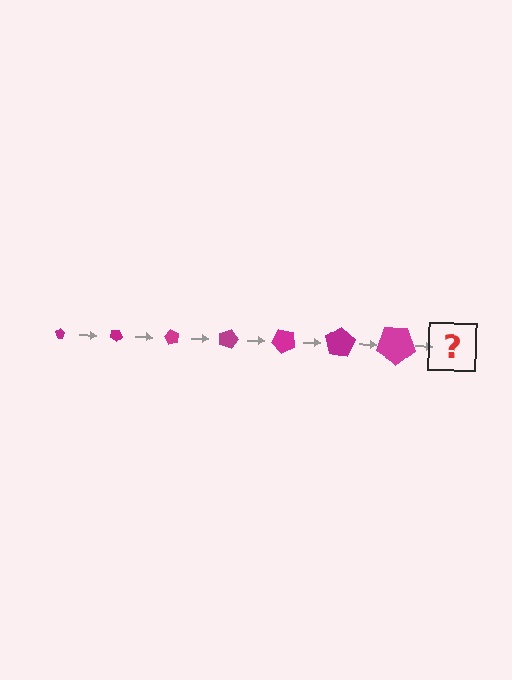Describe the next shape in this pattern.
It should be a pentagon, larger than the previous one and rotated 210 degrees from the start.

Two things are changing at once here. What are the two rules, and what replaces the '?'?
The two rules are that the pentagon grows larger each step and it rotates 30 degrees each step. The '?' should be a pentagon, larger than the previous one and rotated 210 degrees from the start.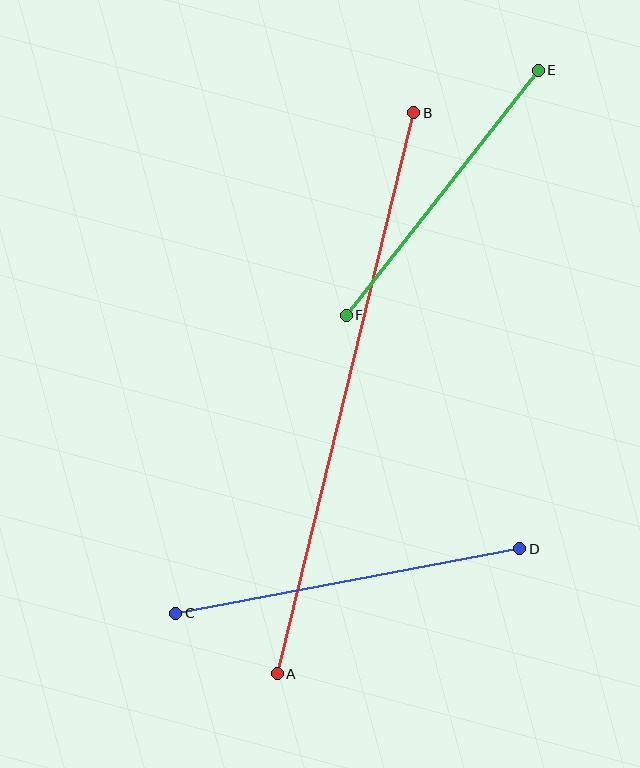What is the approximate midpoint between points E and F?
The midpoint is at approximately (442, 193) pixels.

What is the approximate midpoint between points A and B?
The midpoint is at approximately (346, 393) pixels.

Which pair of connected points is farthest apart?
Points A and B are farthest apart.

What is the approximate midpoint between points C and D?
The midpoint is at approximately (348, 581) pixels.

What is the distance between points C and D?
The distance is approximately 350 pixels.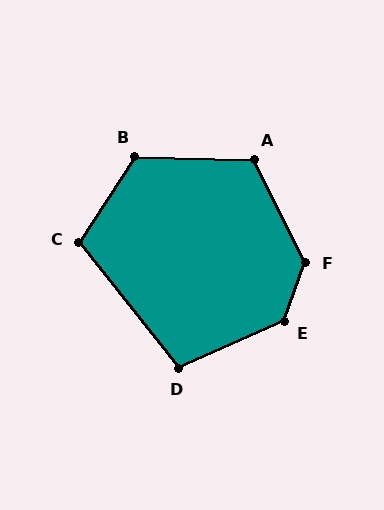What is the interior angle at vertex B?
Approximately 121 degrees (obtuse).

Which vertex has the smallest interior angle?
D, at approximately 105 degrees.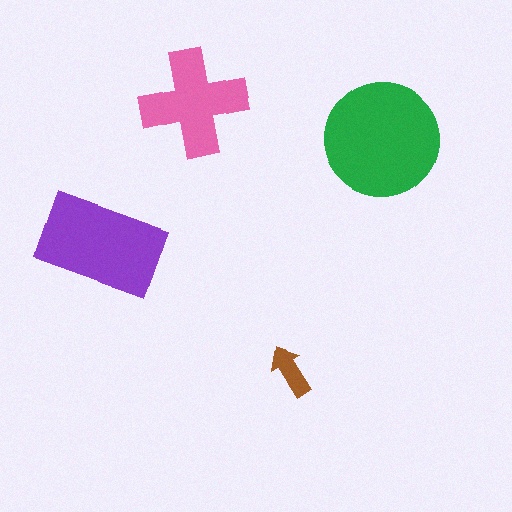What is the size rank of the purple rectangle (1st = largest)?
2nd.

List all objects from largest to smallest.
The green circle, the purple rectangle, the pink cross, the brown arrow.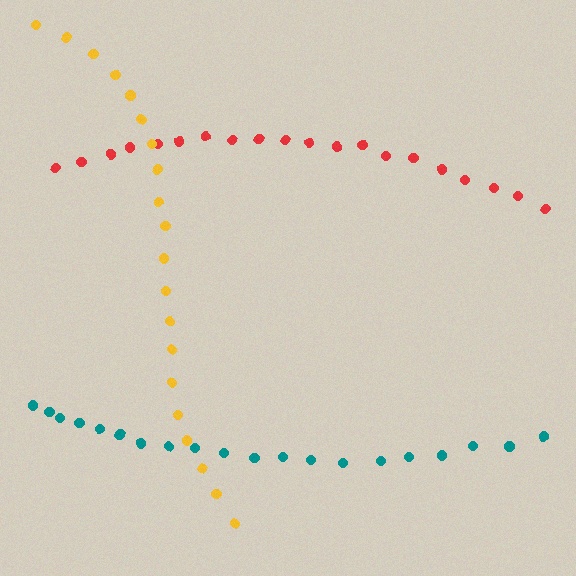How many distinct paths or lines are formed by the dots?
There are 3 distinct paths.